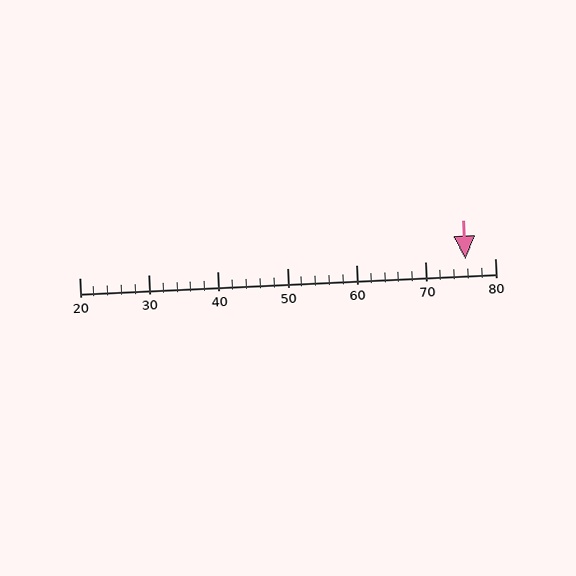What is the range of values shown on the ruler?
The ruler shows values from 20 to 80.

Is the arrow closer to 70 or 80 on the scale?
The arrow is closer to 80.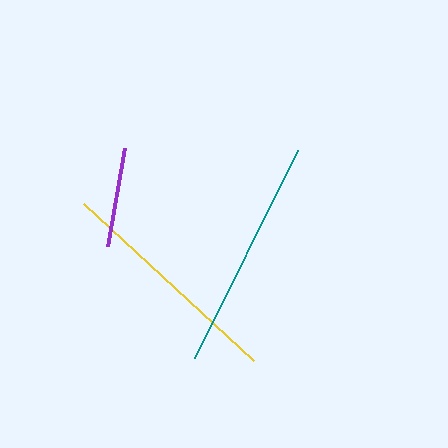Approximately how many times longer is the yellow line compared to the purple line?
The yellow line is approximately 2.3 times the length of the purple line.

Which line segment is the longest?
The teal line is the longest at approximately 232 pixels.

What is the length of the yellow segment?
The yellow segment is approximately 231 pixels long.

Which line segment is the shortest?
The purple line is the shortest at approximately 100 pixels.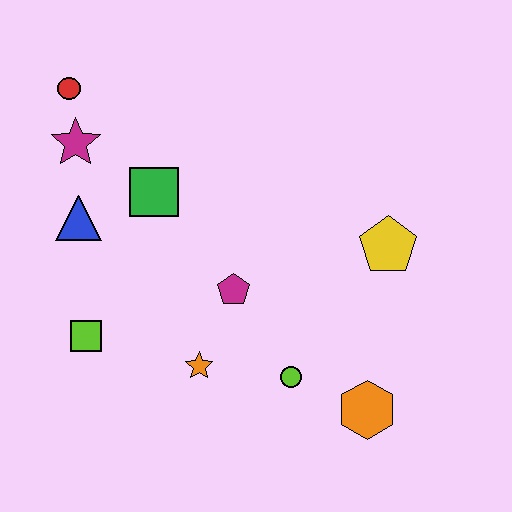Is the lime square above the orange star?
Yes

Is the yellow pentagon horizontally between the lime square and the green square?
No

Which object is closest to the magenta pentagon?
The orange star is closest to the magenta pentagon.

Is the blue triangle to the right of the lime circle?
No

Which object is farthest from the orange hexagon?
The red circle is farthest from the orange hexagon.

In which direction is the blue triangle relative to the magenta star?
The blue triangle is below the magenta star.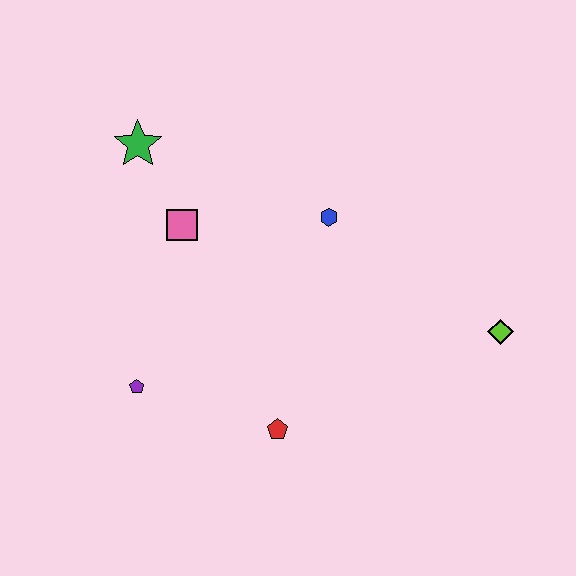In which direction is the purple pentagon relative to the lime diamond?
The purple pentagon is to the left of the lime diamond.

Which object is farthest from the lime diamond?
The green star is farthest from the lime diamond.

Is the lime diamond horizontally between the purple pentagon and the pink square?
No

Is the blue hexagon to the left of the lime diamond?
Yes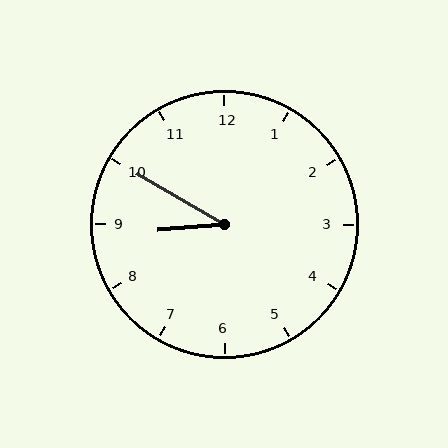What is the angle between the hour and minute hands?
Approximately 35 degrees.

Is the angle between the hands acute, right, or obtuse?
It is acute.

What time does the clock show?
8:50.